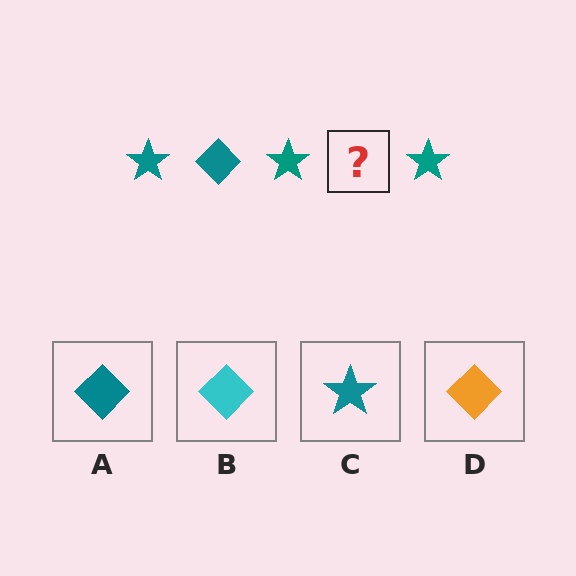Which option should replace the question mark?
Option A.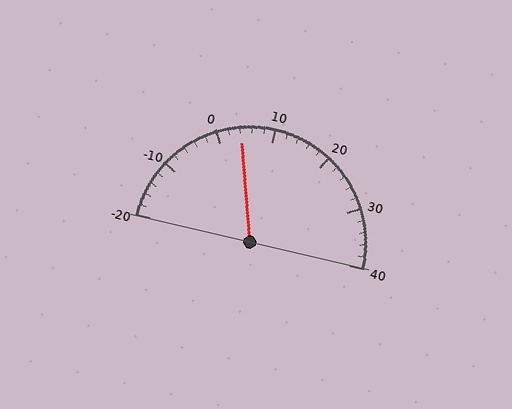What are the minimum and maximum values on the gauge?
The gauge ranges from -20 to 40.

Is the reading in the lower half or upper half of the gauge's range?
The reading is in the lower half of the range (-20 to 40).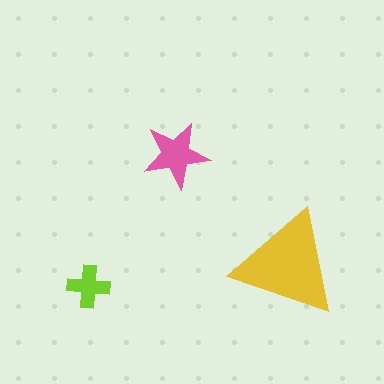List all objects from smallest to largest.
The lime cross, the pink star, the yellow triangle.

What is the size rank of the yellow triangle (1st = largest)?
1st.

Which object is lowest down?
The lime cross is bottommost.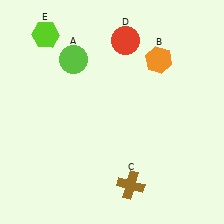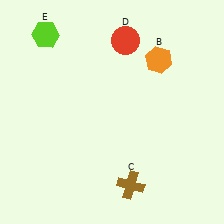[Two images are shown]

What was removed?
The lime circle (A) was removed in Image 2.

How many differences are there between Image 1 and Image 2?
There is 1 difference between the two images.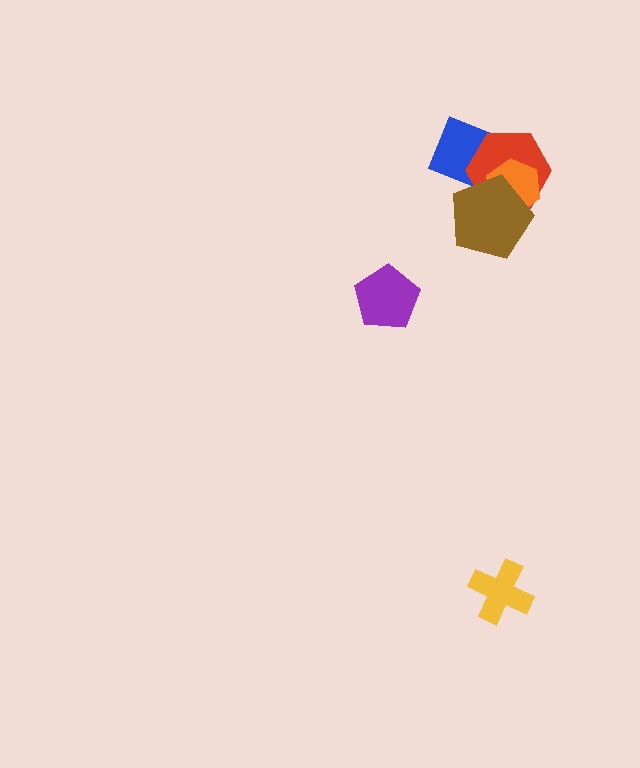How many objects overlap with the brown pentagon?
3 objects overlap with the brown pentagon.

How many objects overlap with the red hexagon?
3 objects overlap with the red hexagon.